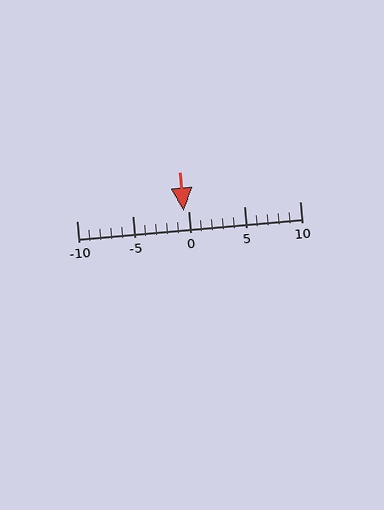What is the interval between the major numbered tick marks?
The major tick marks are spaced 5 units apart.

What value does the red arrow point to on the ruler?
The red arrow points to approximately 0.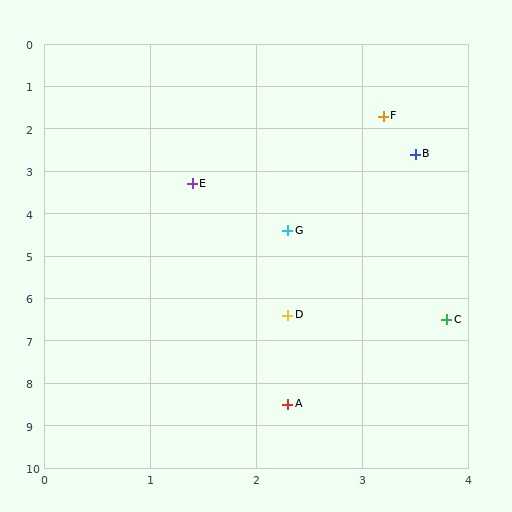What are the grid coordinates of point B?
Point B is at approximately (3.5, 2.6).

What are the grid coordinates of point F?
Point F is at approximately (3.2, 1.7).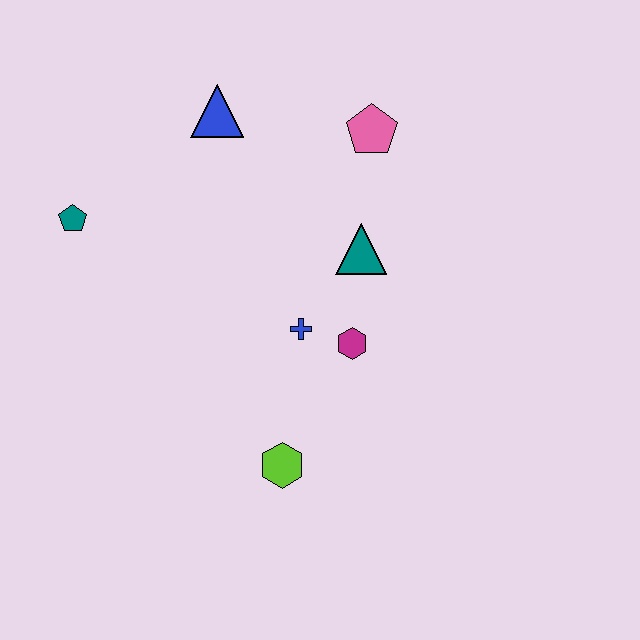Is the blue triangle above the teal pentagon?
Yes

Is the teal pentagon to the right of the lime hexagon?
No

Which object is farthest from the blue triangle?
The lime hexagon is farthest from the blue triangle.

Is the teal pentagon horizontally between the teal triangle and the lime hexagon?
No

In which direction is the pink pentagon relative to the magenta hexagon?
The pink pentagon is above the magenta hexagon.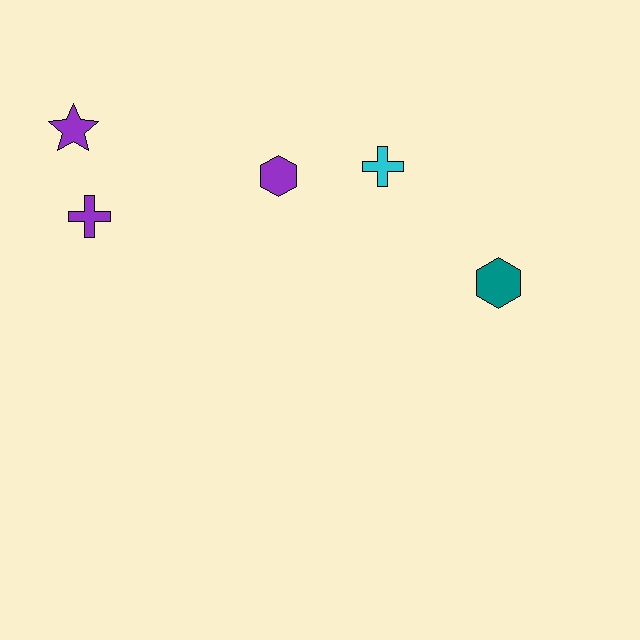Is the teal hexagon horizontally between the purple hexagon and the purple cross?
No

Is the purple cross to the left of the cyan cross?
Yes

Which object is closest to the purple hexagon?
The cyan cross is closest to the purple hexagon.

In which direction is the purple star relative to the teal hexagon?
The purple star is to the left of the teal hexagon.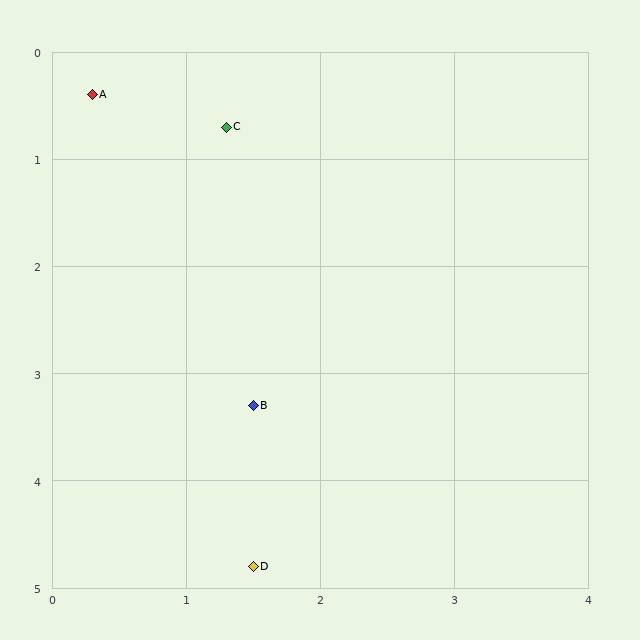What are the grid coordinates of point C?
Point C is at approximately (1.3, 0.7).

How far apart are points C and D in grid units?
Points C and D are about 4.1 grid units apart.